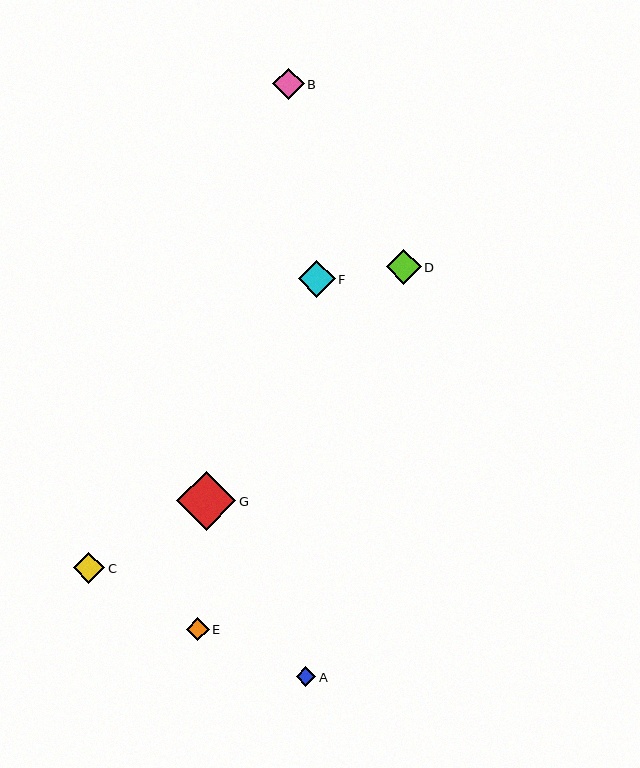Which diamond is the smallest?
Diamond A is the smallest with a size of approximately 20 pixels.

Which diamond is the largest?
Diamond G is the largest with a size of approximately 60 pixels.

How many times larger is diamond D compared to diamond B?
Diamond D is approximately 1.1 times the size of diamond B.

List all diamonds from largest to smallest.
From largest to smallest: G, F, D, B, C, E, A.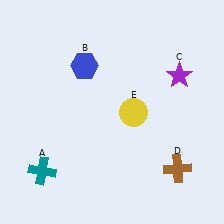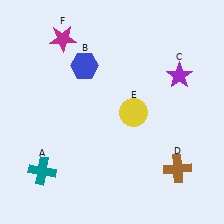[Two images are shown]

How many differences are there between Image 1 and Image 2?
There is 1 difference between the two images.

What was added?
A magenta star (F) was added in Image 2.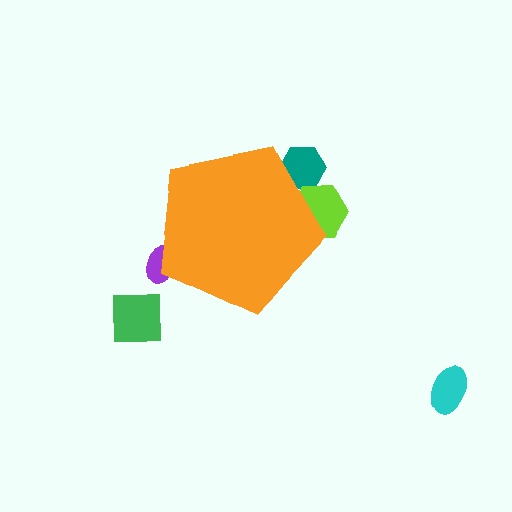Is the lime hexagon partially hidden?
Yes, the lime hexagon is partially hidden behind the orange pentagon.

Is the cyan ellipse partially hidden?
No, the cyan ellipse is fully visible.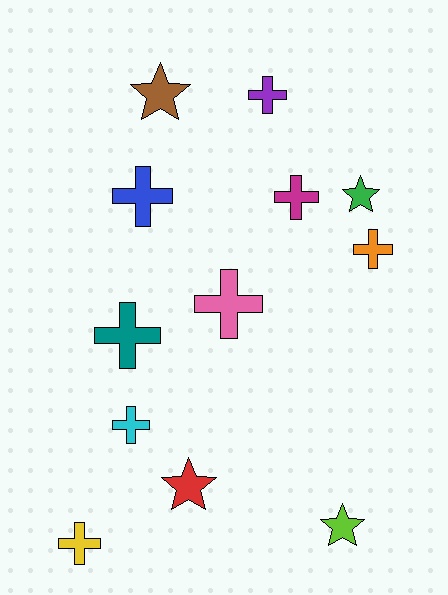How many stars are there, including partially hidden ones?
There are 4 stars.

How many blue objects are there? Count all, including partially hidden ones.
There is 1 blue object.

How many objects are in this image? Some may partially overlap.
There are 12 objects.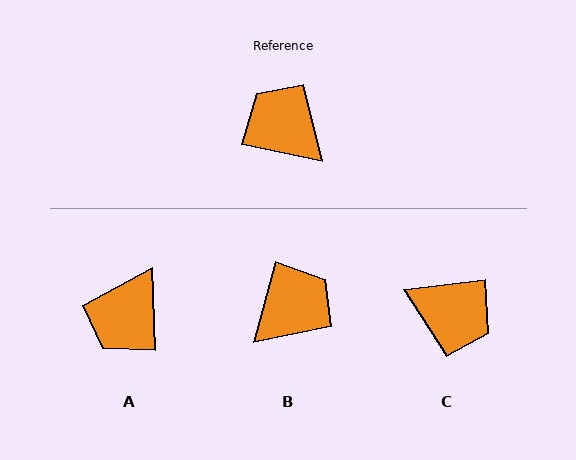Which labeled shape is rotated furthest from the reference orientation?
C, about 161 degrees away.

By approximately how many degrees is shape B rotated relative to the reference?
Approximately 93 degrees clockwise.